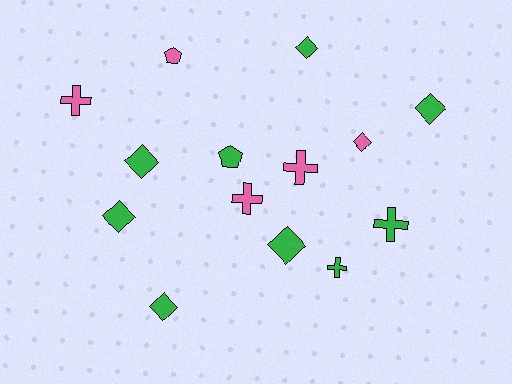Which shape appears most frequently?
Diamond, with 7 objects.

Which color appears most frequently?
Green, with 9 objects.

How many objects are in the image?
There are 14 objects.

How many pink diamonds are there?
There is 1 pink diamond.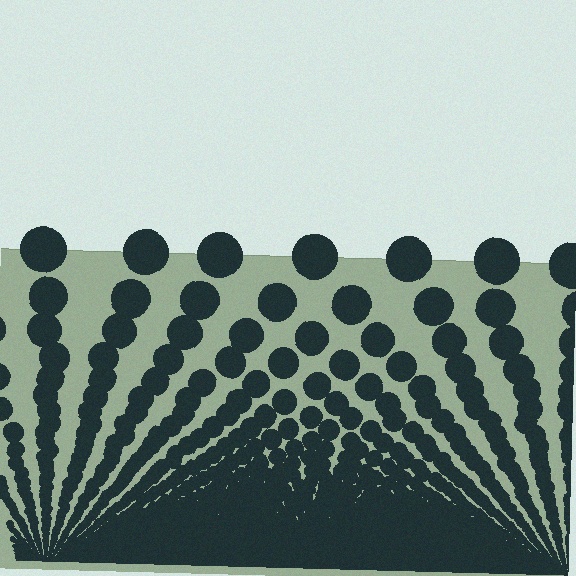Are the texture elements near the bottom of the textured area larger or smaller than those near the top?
Smaller. The gradient is inverted — elements near the bottom are smaller and denser.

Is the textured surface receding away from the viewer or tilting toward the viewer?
The surface appears to tilt toward the viewer. Texture elements get larger and sparser toward the top.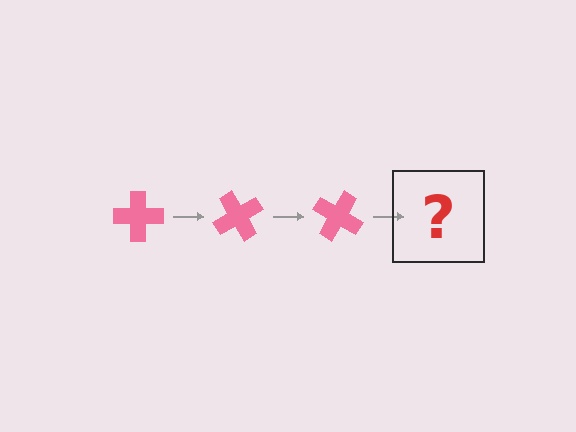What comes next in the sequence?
The next element should be a pink cross rotated 180 degrees.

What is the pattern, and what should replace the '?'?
The pattern is that the cross rotates 60 degrees each step. The '?' should be a pink cross rotated 180 degrees.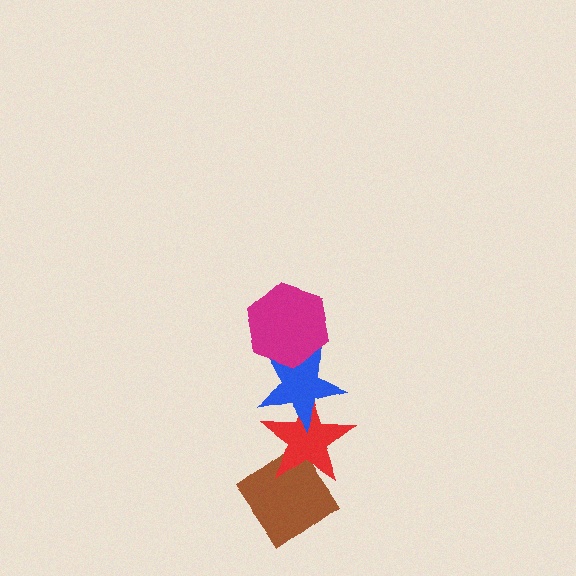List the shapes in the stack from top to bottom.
From top to bottom: the magenta hexagon, the blue star, the red star, the brown diamond.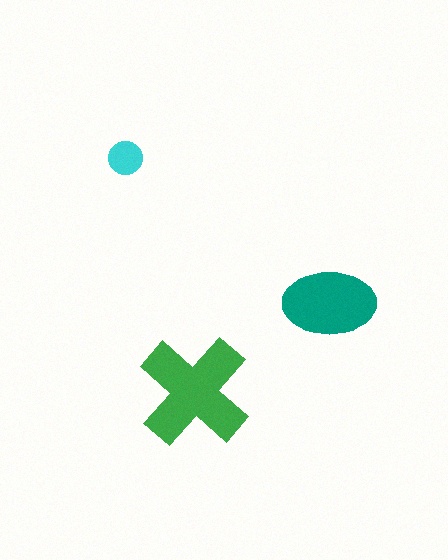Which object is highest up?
The cyan circle is topmost.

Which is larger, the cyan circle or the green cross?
The green cross.